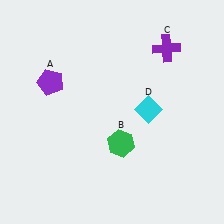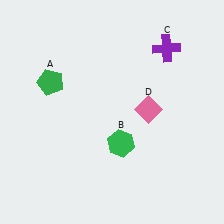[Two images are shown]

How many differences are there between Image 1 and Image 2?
There are 2 differences between the two images.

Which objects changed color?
A changed from purple to green. D changed from cyan to pink.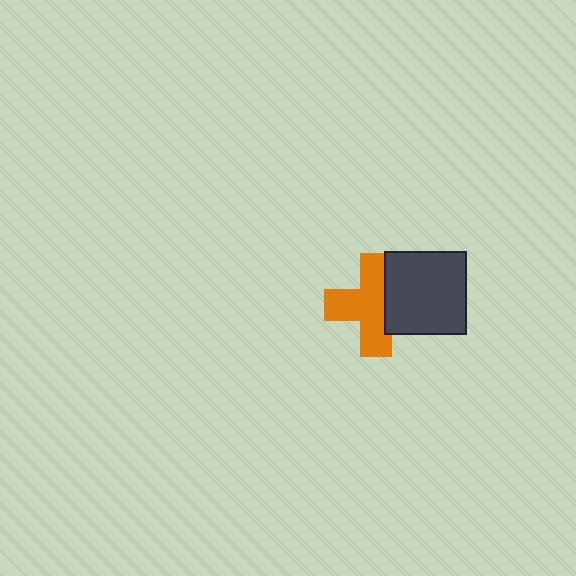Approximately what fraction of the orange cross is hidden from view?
Roughly 32% of the orange cross is hidden behind the dark gray rectangle.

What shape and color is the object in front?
The object in front is a dark gray rectangle.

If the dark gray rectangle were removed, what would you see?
You would see the complete orange cross.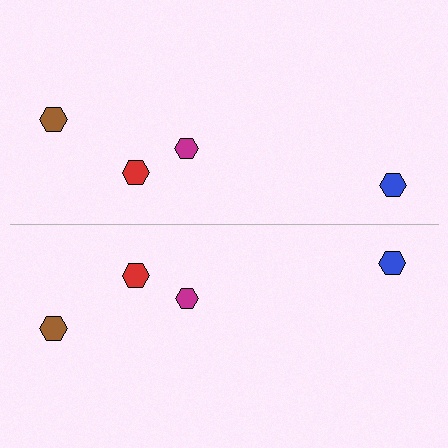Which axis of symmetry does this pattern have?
The pattern has a horizontal axis of symmetry running through the center of the image.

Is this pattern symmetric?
Yes, this pattern has bilateral (reflection) symmetry.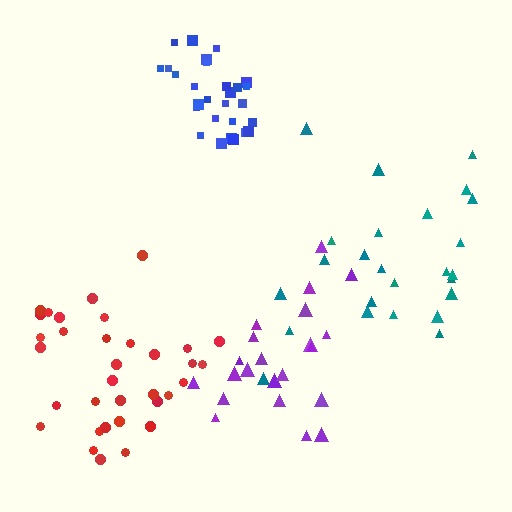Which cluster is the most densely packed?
Blue.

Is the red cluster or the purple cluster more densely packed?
Red.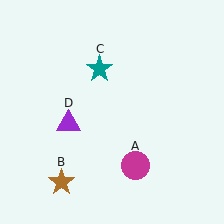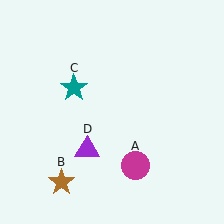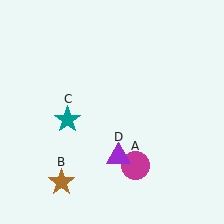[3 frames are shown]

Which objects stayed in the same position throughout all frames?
Magenta circle (object A) and brown star (object B) remained stationary.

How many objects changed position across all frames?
2 objects changed position: teal star (object C), purple triangle (object D).